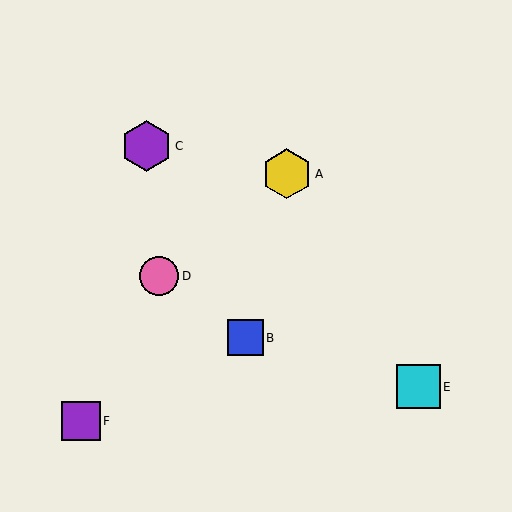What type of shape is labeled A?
Shape A is a yellow hexagon.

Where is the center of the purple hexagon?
The center of the purple hexagon is at (146, 146).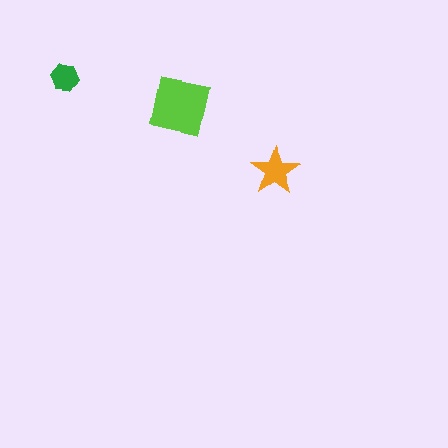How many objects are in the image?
There are 3 objects in the image.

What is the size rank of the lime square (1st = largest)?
1st.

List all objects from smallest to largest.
The green hexagon, the orange star, the lime square.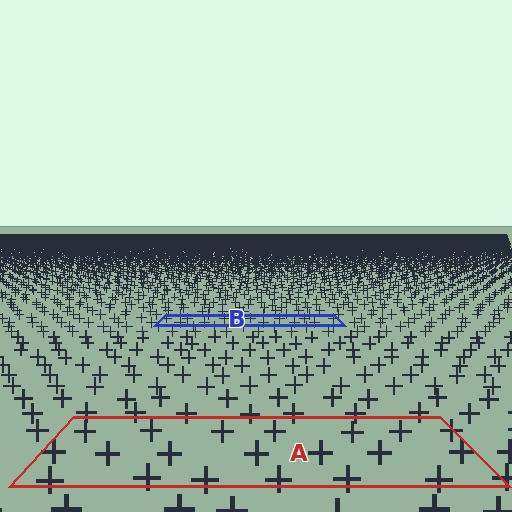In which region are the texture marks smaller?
The texture marks are smaller in region B, because it is farther away.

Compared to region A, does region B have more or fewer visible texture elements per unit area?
Region B has more texture elements per unit area — they are packed more densely because it is farther away.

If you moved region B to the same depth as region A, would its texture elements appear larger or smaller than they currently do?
They would appear larger. At a closer depth, the same texture elements are projected at a bigger on-screen size.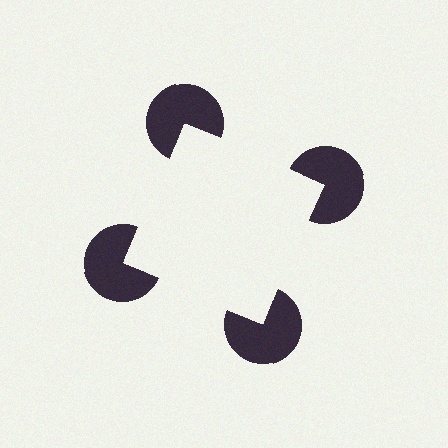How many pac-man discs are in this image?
There are 4 — one at each vertex of the illusory square.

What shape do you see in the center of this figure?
An illusory square — its edges are inferred from the aligned wedge cuts in the pac-man discs, not physically drawn.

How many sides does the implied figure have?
4 sides.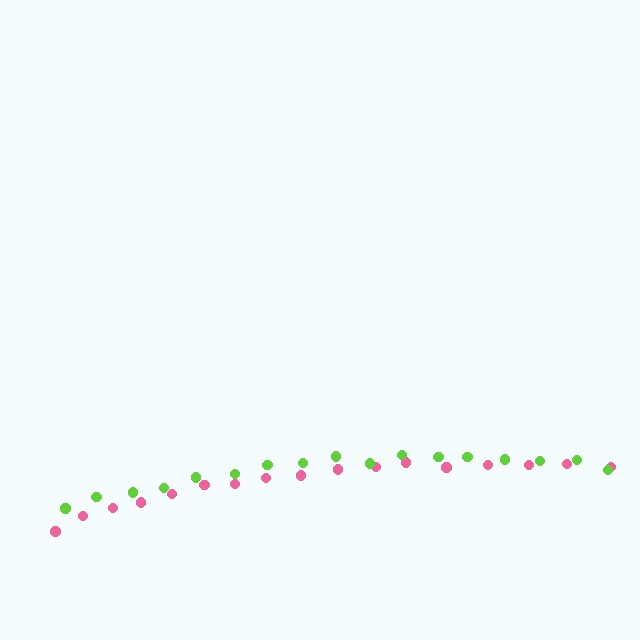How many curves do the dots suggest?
There are 2 distinct paths.